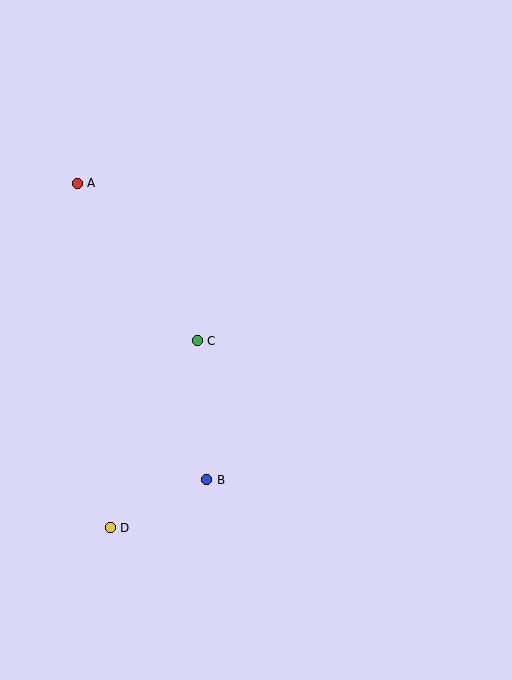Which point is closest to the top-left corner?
Point A is closest to the top-left corner.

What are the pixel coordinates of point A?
Point A is at (77, 183).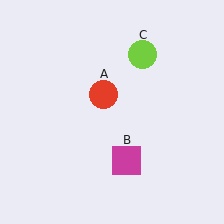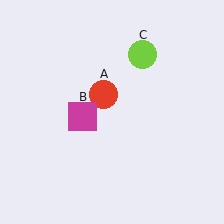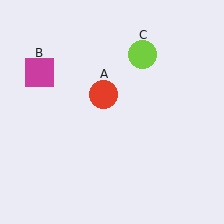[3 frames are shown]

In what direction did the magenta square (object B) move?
The magenta square (object B) moved up and to the left.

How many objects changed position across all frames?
1 object changed position: magenta square (object B).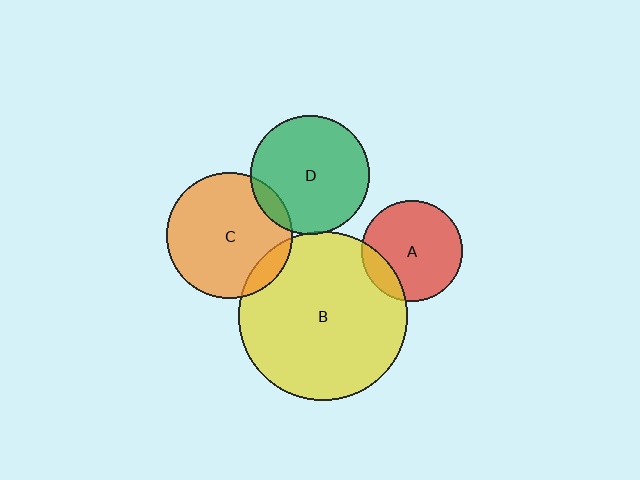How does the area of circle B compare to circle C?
Approximately 1.8 times.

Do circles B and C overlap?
Yes.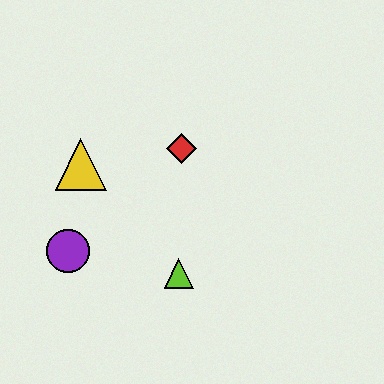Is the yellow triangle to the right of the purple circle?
Yes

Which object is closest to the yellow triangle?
The purple circle is closest to the yellow triangle.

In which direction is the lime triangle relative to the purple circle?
The lime triangle is to the right of the purple circle.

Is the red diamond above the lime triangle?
Yes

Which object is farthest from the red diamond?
The purple circle is farthest from the red diamond.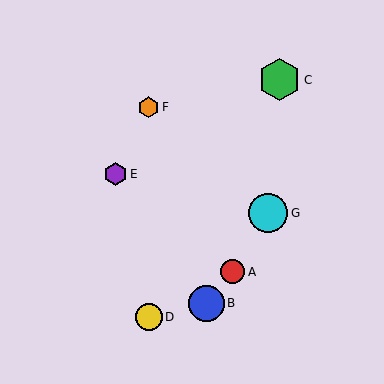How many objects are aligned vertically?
2 objects (D, F) are aligned vertically.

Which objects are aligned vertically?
Objects D, F are aligned vertically.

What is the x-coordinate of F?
Object F is at x≈149.